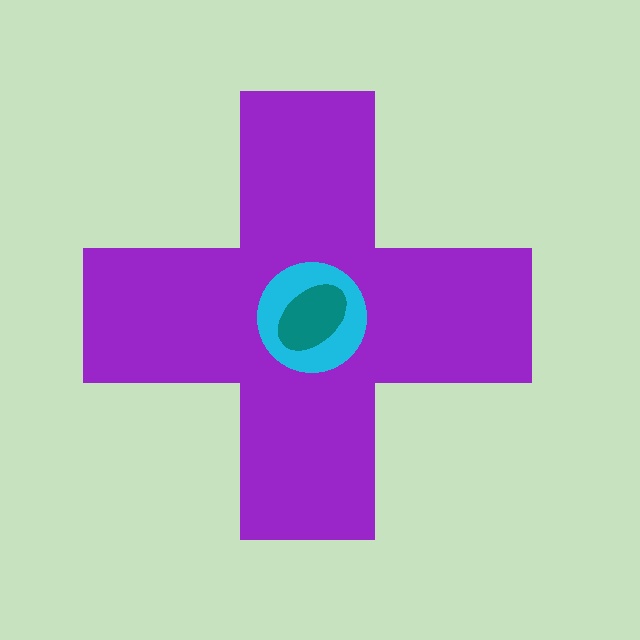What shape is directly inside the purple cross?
The cyan circle.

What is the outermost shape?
The purple cross.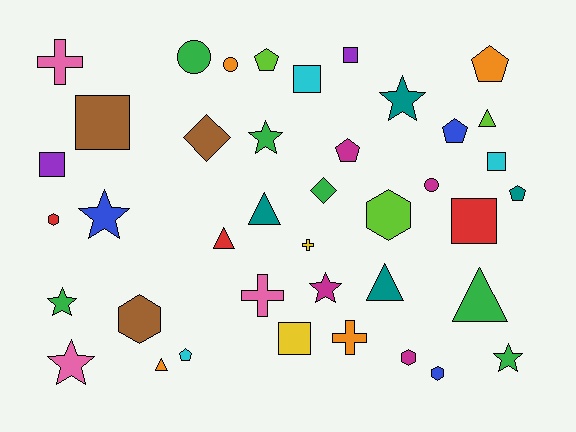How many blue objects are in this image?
There are 3 blue objects.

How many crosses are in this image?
There are 4 crosses.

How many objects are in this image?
There are 40 objects.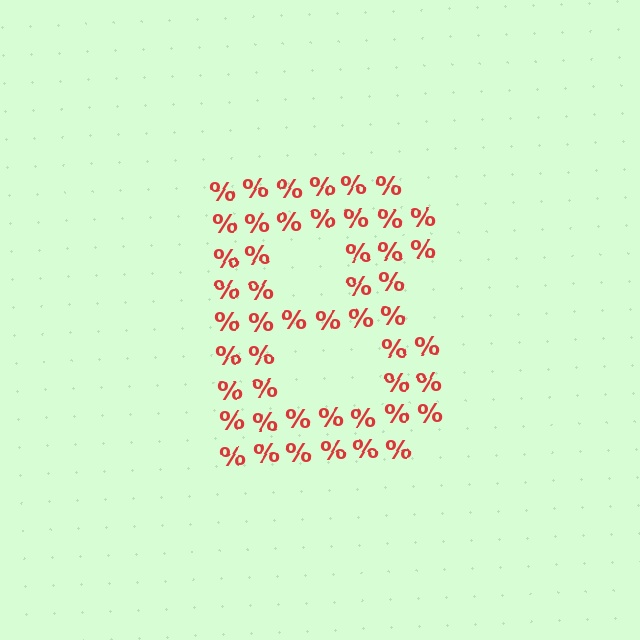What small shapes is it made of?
It is made of small percent signs.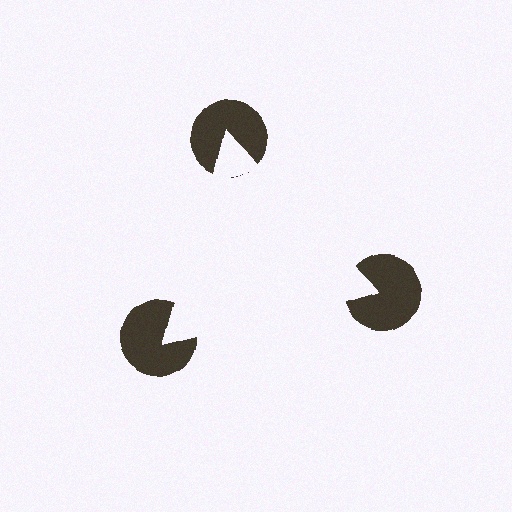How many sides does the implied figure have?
3 sides.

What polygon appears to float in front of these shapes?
An illusory triangle — its edges are inferred from the aligned wedge cuts in the pac-man discs, not physically drawn.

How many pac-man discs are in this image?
There are 3 — one at each vertex of the illusory triangle.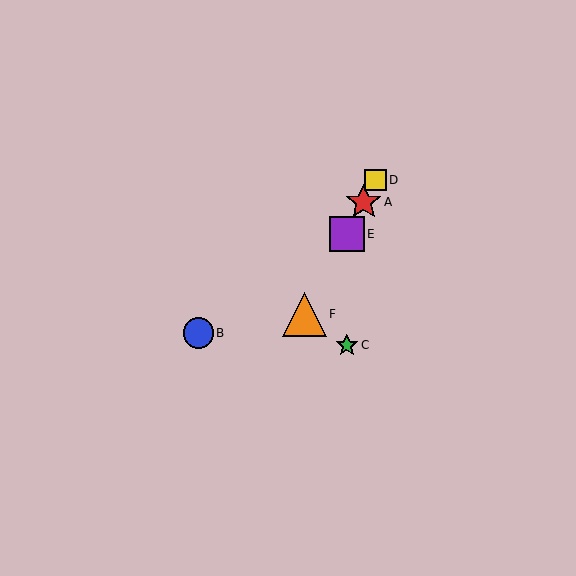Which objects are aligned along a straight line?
Objects A, D, E, F are aligned along a straight line.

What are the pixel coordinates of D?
Object D is at (376, 180).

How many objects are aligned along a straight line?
4 objects (A, D, E, F) are aligned along a straight line.